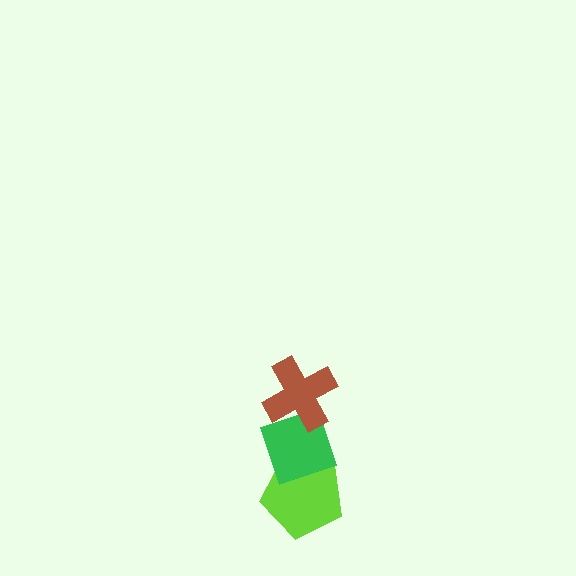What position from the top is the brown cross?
The brown cross is 1st from the top.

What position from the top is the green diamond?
The green diamond is 2nd from the top.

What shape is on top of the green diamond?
The brown cross is on top of the green diamond.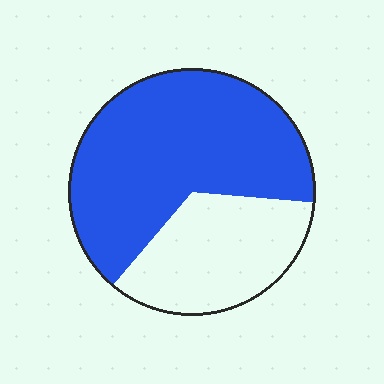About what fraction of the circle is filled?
About two thirds (2/3).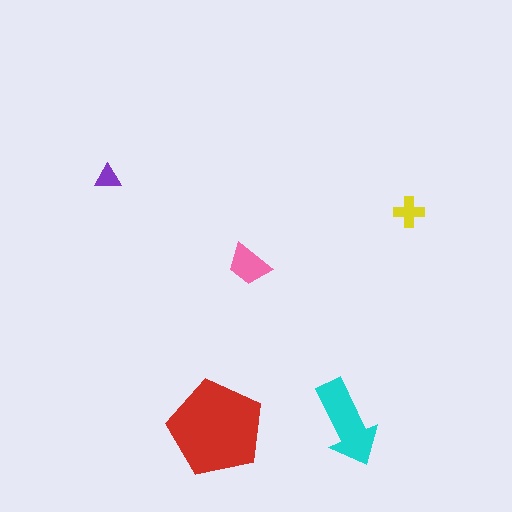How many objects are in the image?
There are 5 objects in the image.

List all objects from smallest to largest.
The purple triangle, the yellow cross, the pink trapezoid, the cyan arrow, the red pentagon.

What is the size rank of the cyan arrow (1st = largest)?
2nd.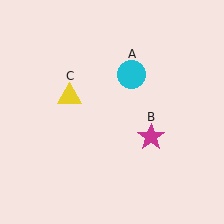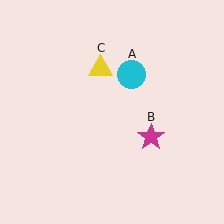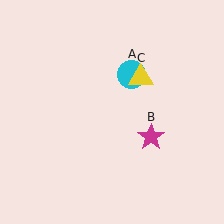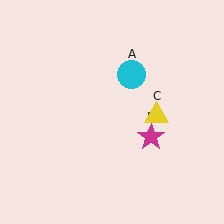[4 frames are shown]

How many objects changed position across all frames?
1 object changed position: yellow triangle (object C).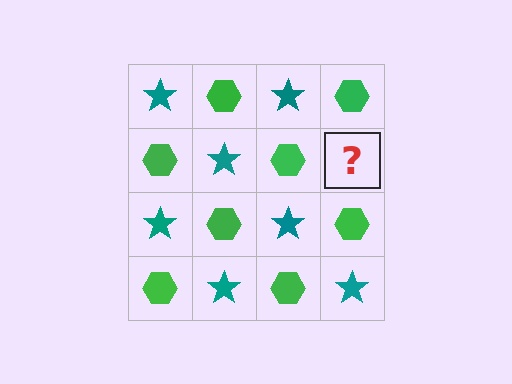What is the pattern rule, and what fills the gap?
The rule is that it alternates teal star and green hexagon in a checkerboard pattern. The gap should be filled with a teal star.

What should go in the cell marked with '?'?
The missing cell should contain a teal star.